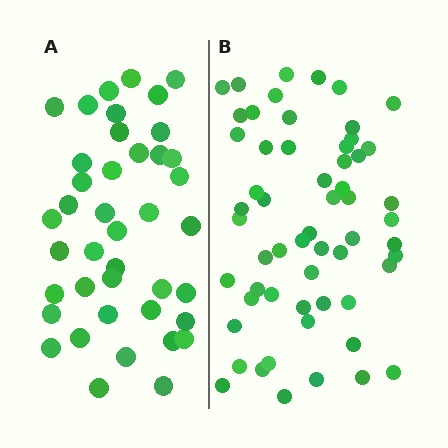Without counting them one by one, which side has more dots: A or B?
Region B (the right region) has more dots.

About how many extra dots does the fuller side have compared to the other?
Region B has approximately 15 more dots than region A.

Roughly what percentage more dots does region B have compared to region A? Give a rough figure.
About 40% more.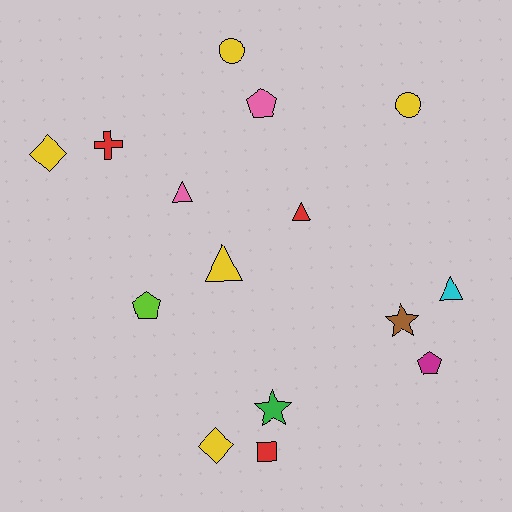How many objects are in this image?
There are 15 objects.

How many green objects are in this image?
There is 1 green object.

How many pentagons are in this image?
There are 3 pentagons.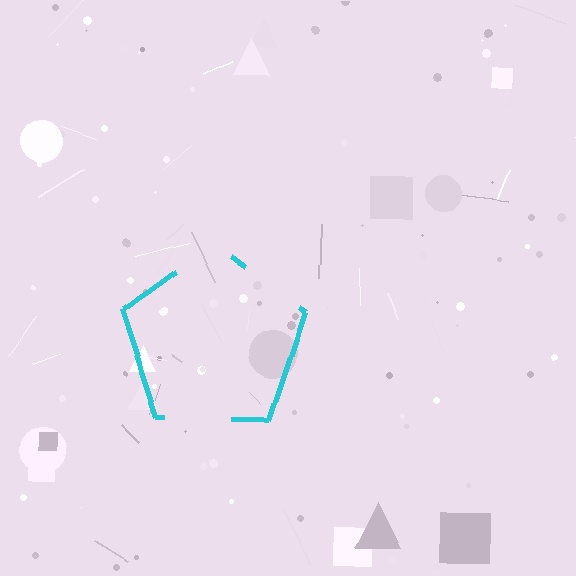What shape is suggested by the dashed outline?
The dashed outline suggests a pentagon.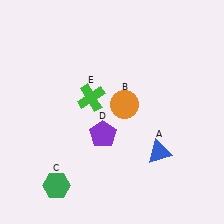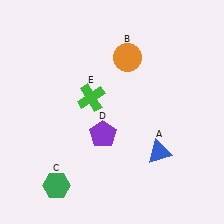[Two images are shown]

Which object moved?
The orange circle (B) moved up.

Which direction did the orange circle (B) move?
The orange circle (B) moved up.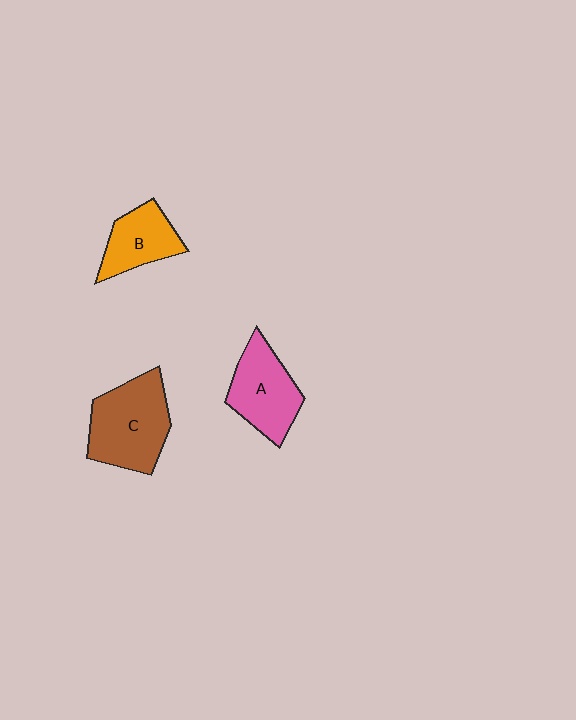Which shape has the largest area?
Shape C (brown).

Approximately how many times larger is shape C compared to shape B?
Approximately 1.6 times.